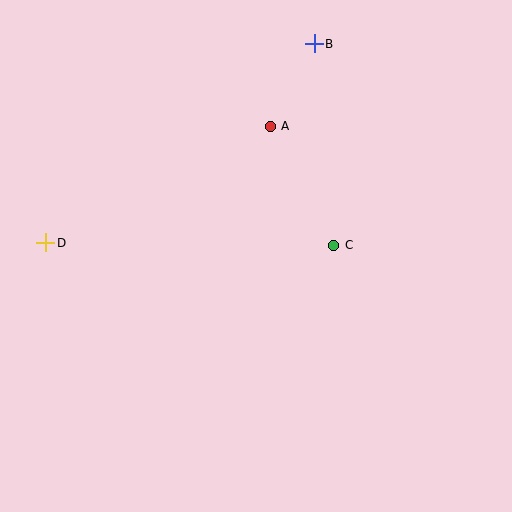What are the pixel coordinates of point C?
Point C is at (334, 245).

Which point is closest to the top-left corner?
Point D is closest to the top-left corner.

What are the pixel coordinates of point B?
Point B is at (314, 44).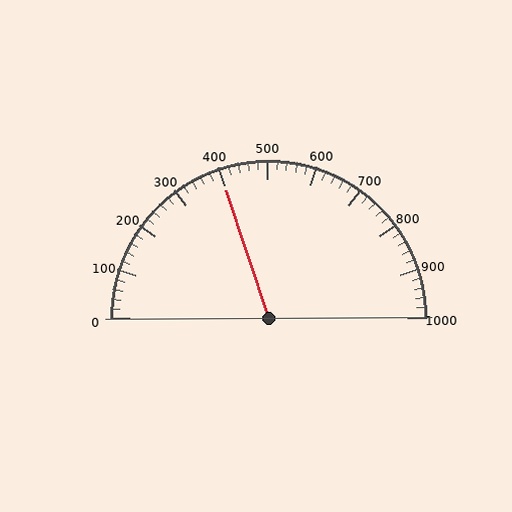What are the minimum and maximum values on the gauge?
The gauge ranges from 0 to 1000.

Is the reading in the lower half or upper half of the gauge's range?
The reading is in the lower half of the range (0 to 1000).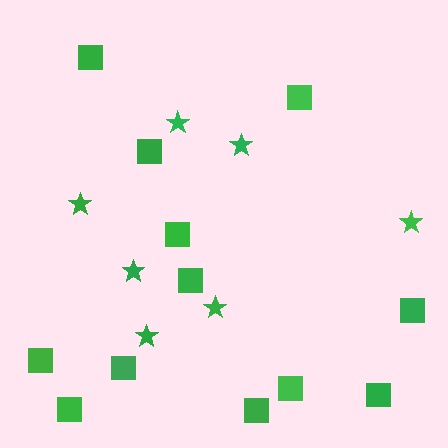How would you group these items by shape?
There are 2 groups: one group of stars (7) and one group of squares (12).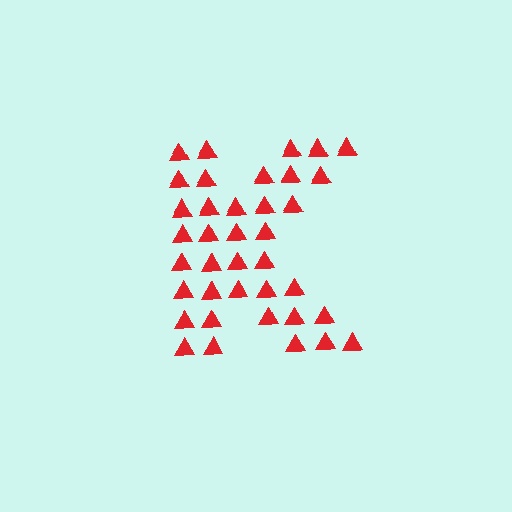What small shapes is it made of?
It is made of small triangles.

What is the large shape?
The large shape is the letter K.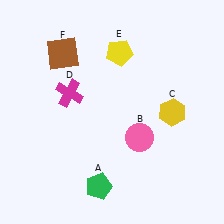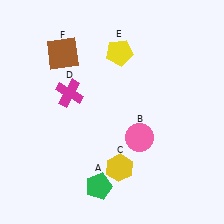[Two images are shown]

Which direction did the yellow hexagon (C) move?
The yellow hexagon (C) moved down.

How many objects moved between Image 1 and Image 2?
1 object moved between the two images.